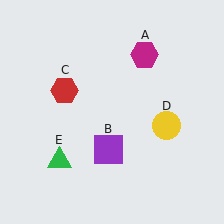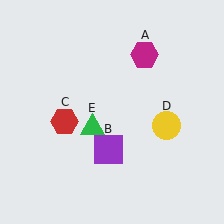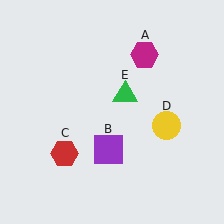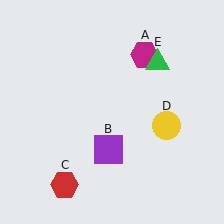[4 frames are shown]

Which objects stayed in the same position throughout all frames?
Magenta hexagon (object A) and purple square (object B) and yellow circle (object D) remained stationary.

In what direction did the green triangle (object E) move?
The green triangle (object E) moved up and to the right.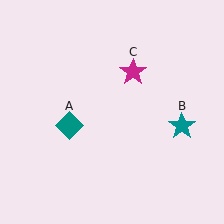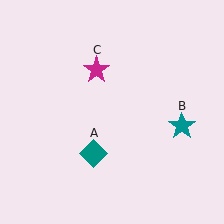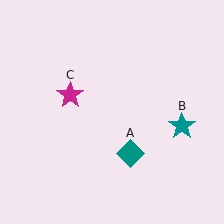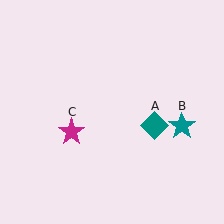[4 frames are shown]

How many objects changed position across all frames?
2 objects changed position: teal diamond (object A), magenta star (object C).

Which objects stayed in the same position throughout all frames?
Teal star (object B) remained stationary.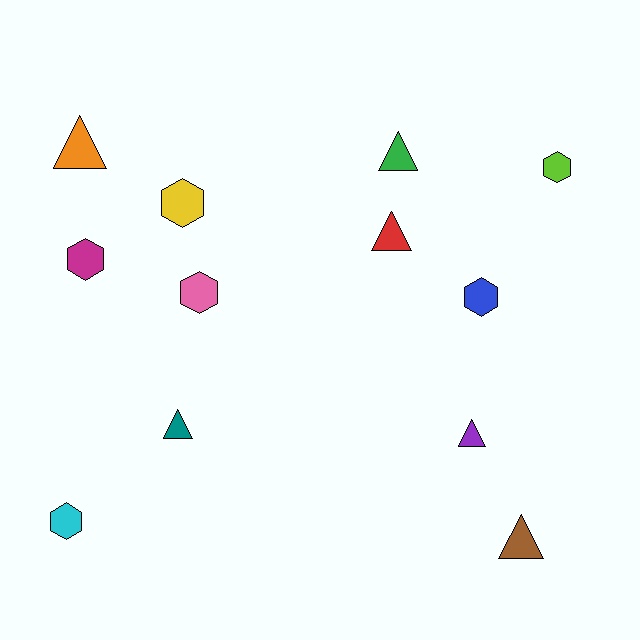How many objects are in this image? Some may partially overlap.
There are 12 objects.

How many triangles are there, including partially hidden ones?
There are 6 triangles.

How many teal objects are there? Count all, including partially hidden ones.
There is 1 teal object.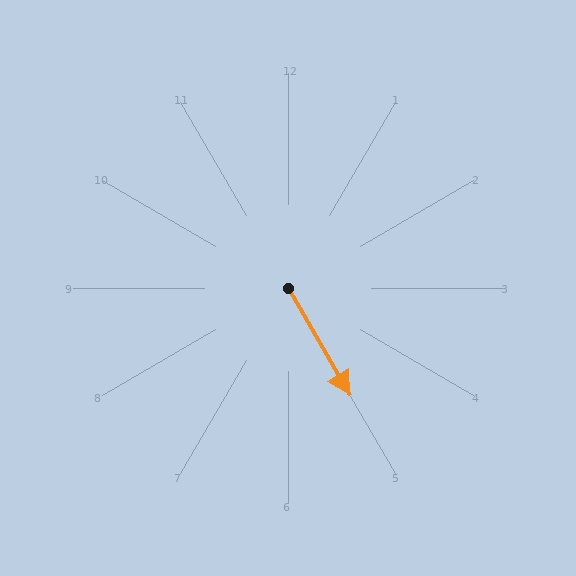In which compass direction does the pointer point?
Southeast.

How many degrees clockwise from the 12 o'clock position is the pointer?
Approximately 150 degrees.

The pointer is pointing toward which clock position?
Roughly 5 o'clock.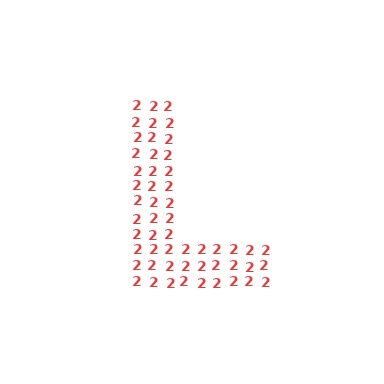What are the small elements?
The small elements are digit 2's.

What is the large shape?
The large shape is the letter L.